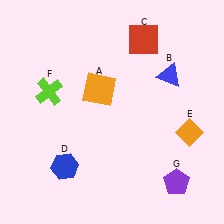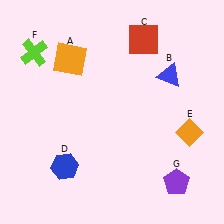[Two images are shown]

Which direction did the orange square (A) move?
The orange square (A) moved up.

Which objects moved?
The objects that moved are: the orange square (A), the lime cross (F).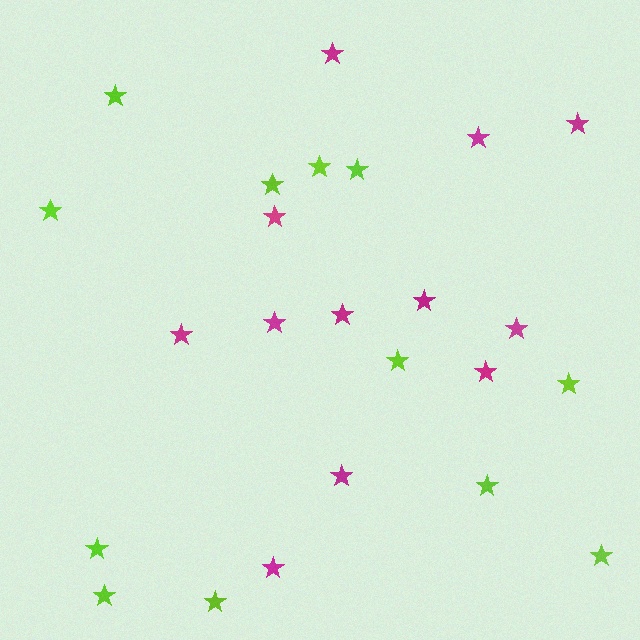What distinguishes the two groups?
There are 2 groups: one group of lime stars (12) and one group of magenta stars (12).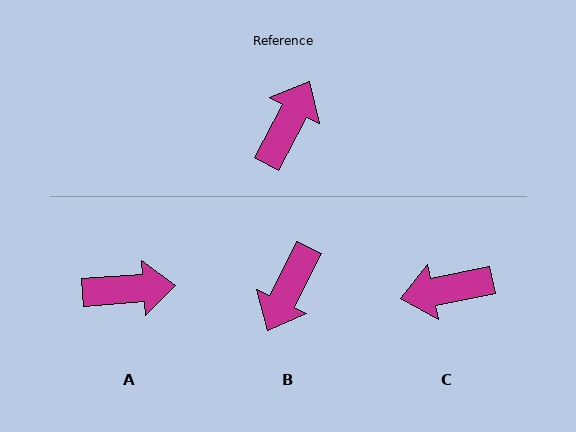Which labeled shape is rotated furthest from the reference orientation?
B, about 179 degrees away.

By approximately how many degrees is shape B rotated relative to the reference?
Approximately 179 degrees clockwise.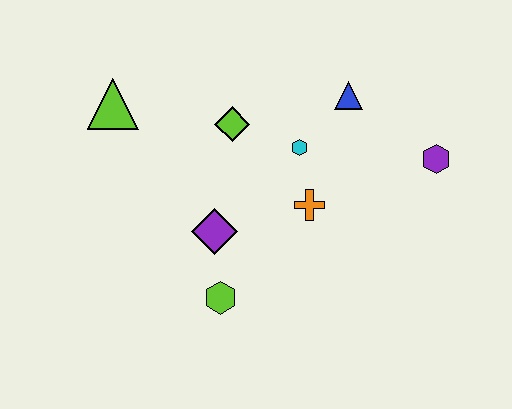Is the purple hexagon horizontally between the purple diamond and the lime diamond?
No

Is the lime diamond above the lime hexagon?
Yes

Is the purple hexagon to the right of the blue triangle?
Yes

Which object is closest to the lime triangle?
The lime diamond is closest to the lime triangle.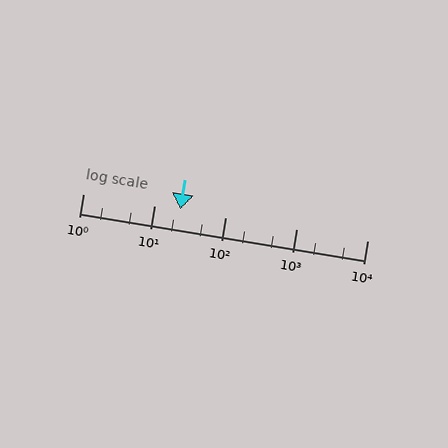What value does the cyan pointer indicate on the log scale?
The pointer indicates approximately 23.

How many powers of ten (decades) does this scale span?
The scale spans 4 decades, from 1 to 10000.